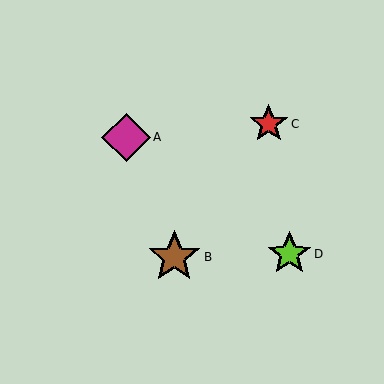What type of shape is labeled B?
Shape B is a brown star.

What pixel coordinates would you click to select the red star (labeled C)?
Click at (269, 124) to select the red star C.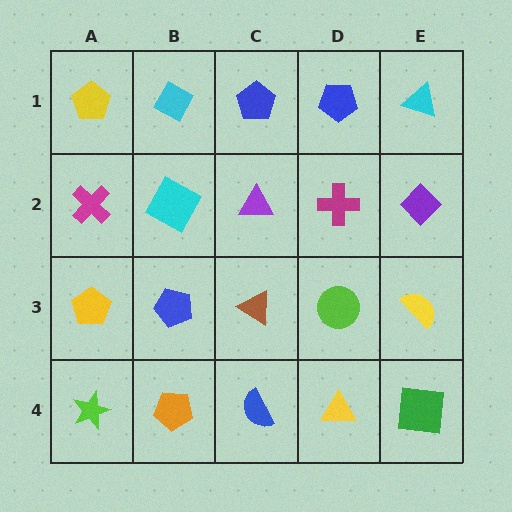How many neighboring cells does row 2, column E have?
3.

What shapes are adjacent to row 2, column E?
A cyan triangle (row 1, column E), a yellow semicircle (row 3, column E), a magenta cross (row 2, column D).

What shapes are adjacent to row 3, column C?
A purple triangle (row 2, column C), a blue semicircle (row 4, column C), a blue pentagon (row 3, column B), a lime circle (row 3, column D).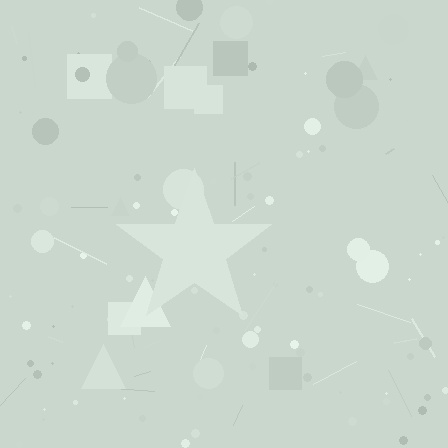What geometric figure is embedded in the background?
A star is embedded in the background.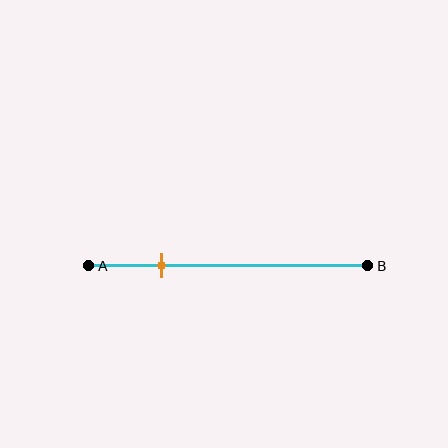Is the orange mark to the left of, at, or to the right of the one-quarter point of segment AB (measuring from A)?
The orange mark is approximately at the one-quarter point of segment AB.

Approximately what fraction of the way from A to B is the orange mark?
The orange mark is approximately 25% of the way from A to B.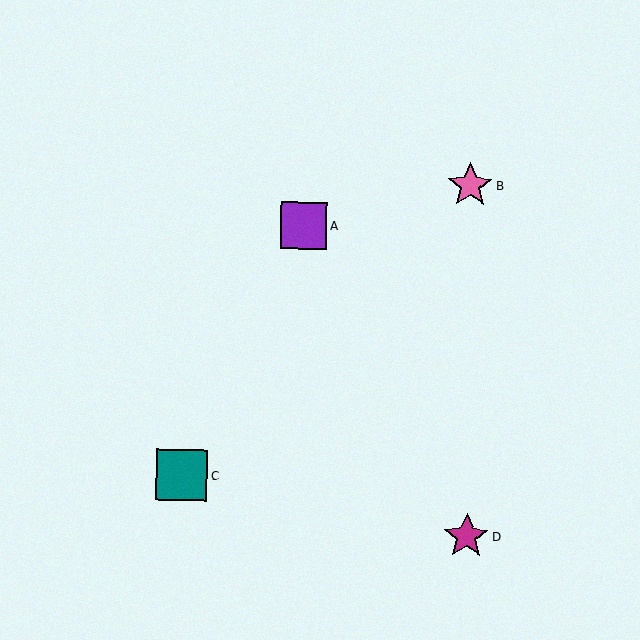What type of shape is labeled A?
Shape A is a purple square.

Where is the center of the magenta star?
The center of the magenta star is at (466, 537).